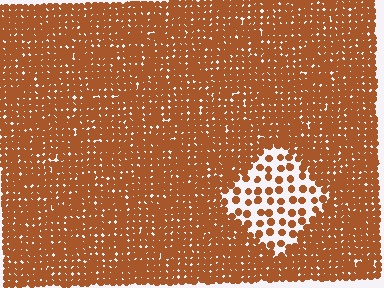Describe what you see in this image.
The image contains small brown elements arranged at two different densities. A diamond-shaped region is visible where the elements are less densely packed than the surrounding area.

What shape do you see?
I see a diamond.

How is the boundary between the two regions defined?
The boundary is defined by a change in element density (approximately 3.0x ratio). All elements are the same color, size, and shape.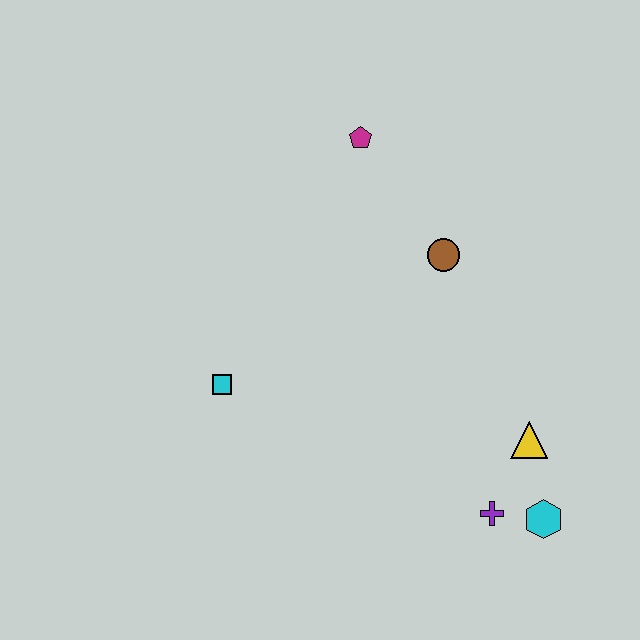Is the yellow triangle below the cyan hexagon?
No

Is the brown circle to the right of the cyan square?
Yes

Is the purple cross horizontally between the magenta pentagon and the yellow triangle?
Yes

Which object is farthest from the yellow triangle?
The magenta pentagon is farthest from the yellow triangle.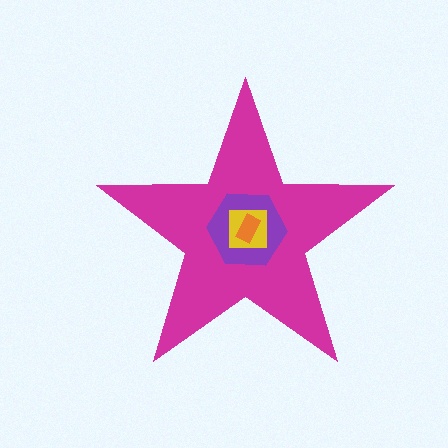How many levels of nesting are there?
4.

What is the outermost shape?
The magenta star.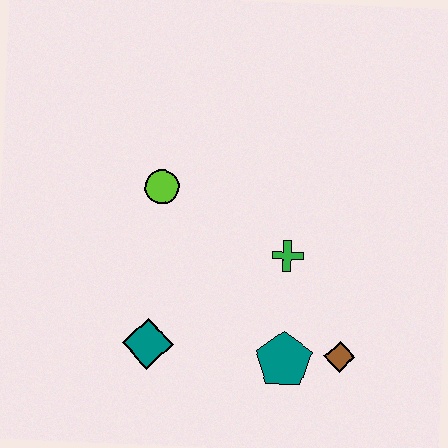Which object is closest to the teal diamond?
The teal pentagon is closest to the teal diamond.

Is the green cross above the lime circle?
No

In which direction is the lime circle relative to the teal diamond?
The lime circle is above the teal diamond.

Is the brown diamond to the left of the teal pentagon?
No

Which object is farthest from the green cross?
The teal diamond is farthest from the green cross.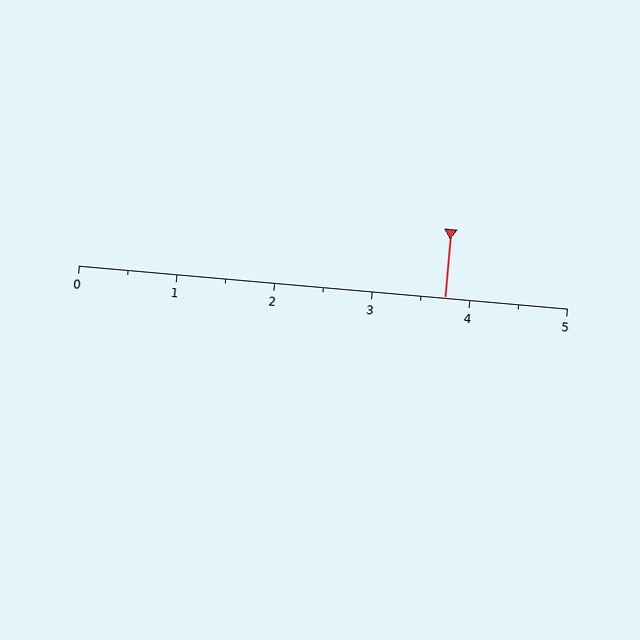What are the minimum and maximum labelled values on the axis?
The axis runs from 0 to 5.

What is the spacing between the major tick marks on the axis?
The major ticks are spaced 1 apart.